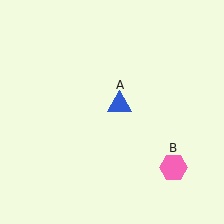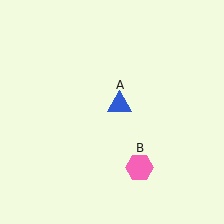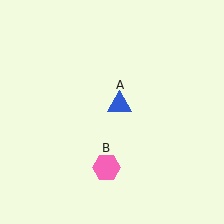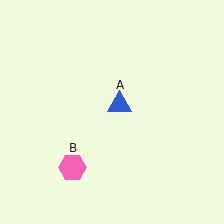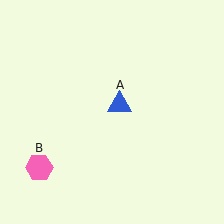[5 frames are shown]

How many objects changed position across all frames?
1 object changed position: pink hexagon (object B).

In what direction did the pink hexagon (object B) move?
The pink hexagon (object B) moved left.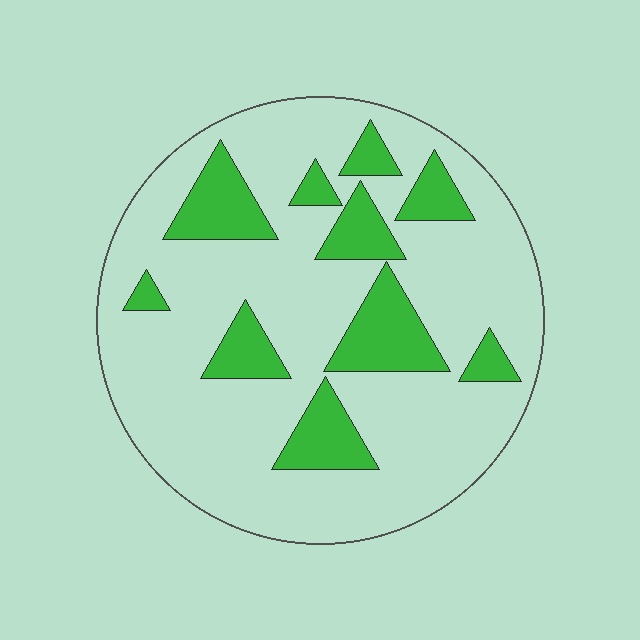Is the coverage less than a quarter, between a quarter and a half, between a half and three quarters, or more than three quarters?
Less than a quarter.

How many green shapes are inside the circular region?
10.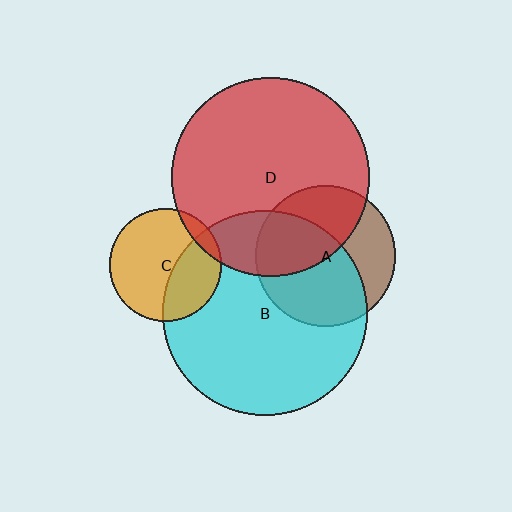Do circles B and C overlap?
Yes.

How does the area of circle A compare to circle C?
Approximately 1.6 times.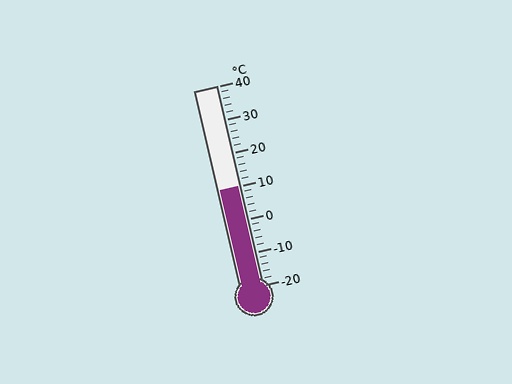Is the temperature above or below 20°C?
The temperature is below 20°C.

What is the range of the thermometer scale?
The thermometer scale ranges from -20°C to 40°C.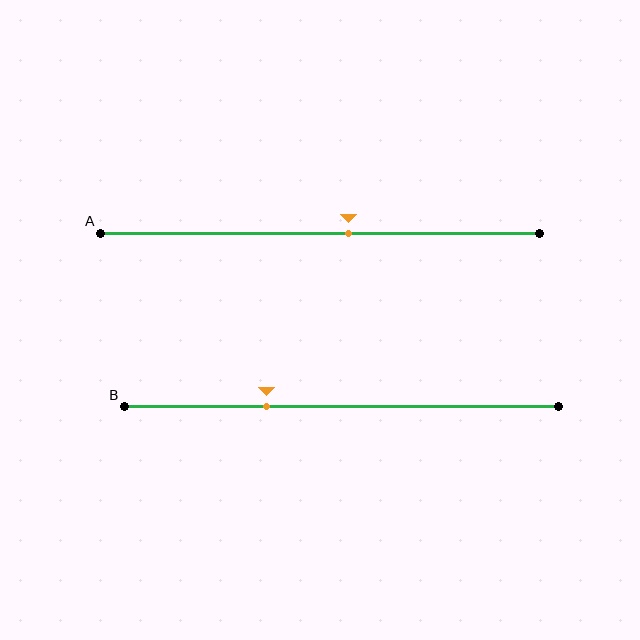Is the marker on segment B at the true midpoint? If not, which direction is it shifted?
No, the marker on segment B is shifted to the left by about 17% of the segment length.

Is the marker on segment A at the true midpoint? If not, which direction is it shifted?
No, the marker on segment A is shifted to the right by about 7% of the segment length.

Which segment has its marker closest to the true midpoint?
Segment A has its marker closest to the true midpoint.